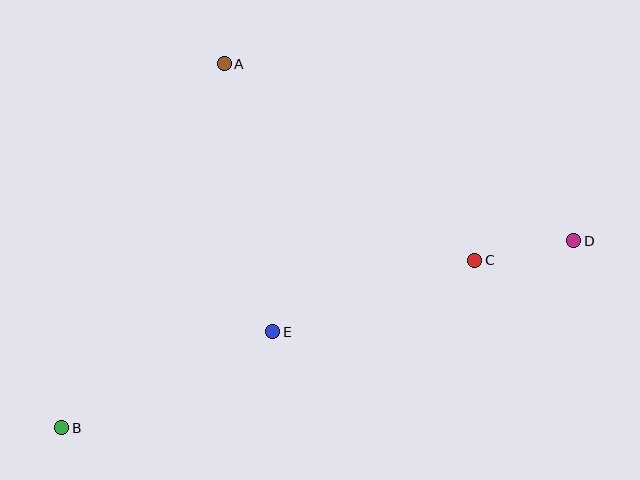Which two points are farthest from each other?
Points B and D are farthest from each other.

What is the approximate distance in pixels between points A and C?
The distance between A and C is approximately 318 pixels.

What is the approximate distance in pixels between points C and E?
The distance between C and E is approximately 214 pixels.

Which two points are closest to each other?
Points C and D are closest to each other.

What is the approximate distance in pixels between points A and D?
The distance between A and D is approximately 392 pixels.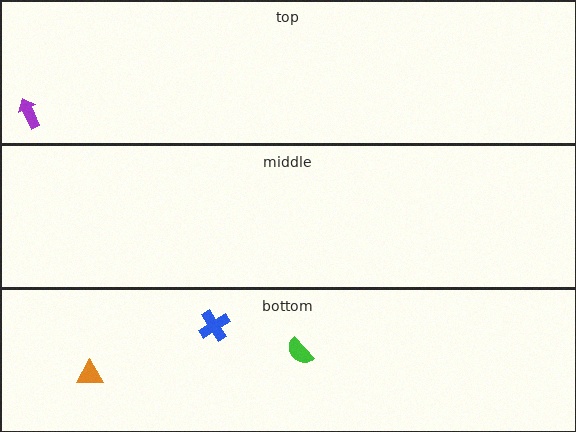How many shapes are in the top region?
1.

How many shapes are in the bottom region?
3.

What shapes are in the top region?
The purple arrow.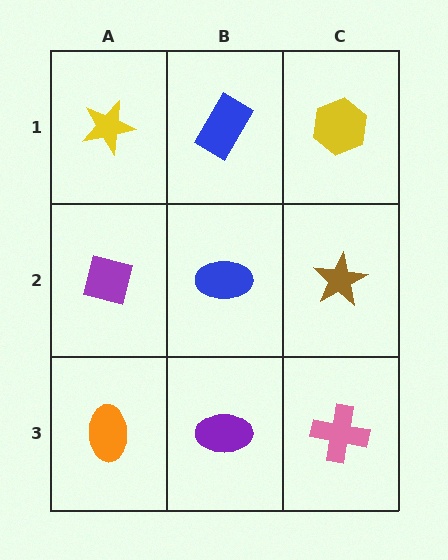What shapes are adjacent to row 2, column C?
A yellow hexagon (row 1, column C), a pink cross (row 3, column C), a blue ellipse (row 2, column B).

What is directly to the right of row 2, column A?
A blue ellipse.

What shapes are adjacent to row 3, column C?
A brown star (row 2, column C), a purple ellipse (row 3, column B).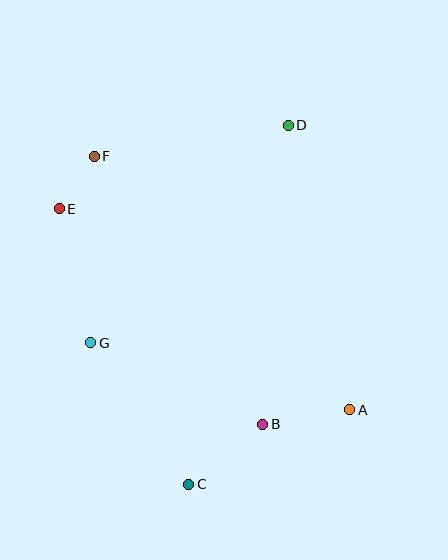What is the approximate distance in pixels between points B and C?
The distance between B and C is approximately 95 pixels.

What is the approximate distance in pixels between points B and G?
The distance between B and G is approximately 190 pixels.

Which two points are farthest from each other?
Points C and D are farthest from each other.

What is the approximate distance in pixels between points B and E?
The distance between B and E is approximately 297 pixels.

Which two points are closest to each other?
Points E and F are closest to each other.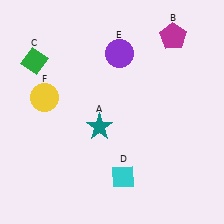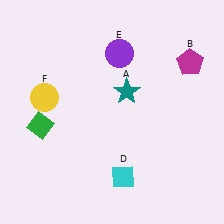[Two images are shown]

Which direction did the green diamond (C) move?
The green diamond (C) moved down.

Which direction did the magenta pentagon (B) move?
The magenta pentagon (B) moved down.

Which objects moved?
The objects that moved are: the teal star (A), the magenta pentagon (B), the green diamond (C).